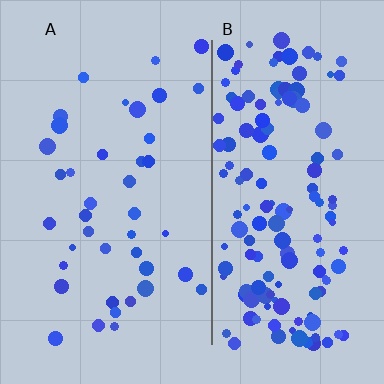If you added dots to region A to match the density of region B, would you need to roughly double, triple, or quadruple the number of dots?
Approximately quadruple.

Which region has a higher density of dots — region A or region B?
B (the right).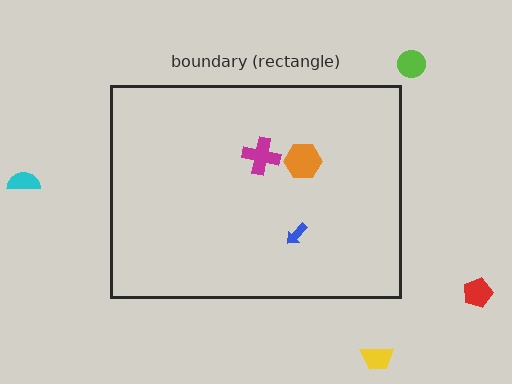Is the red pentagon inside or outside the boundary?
Outside.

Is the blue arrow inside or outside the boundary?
Inside.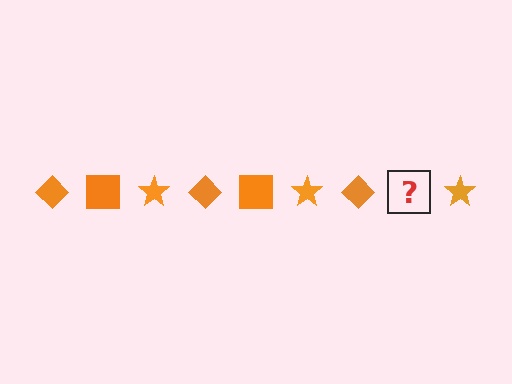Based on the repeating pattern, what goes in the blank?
The blank should be an orange square.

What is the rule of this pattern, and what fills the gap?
The rule is that the pattern cycles through diamond, square, star shapes in orange. The gap should be filled with an orange square.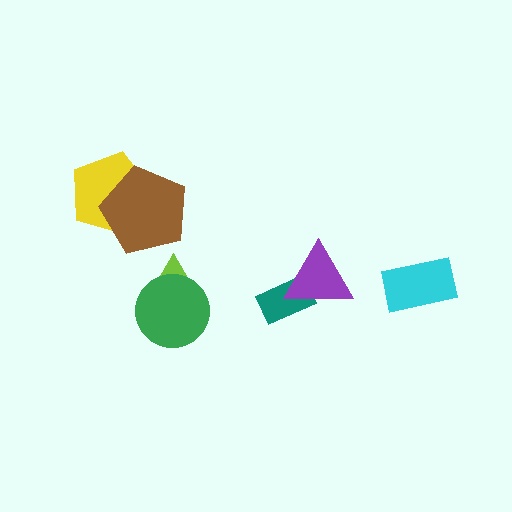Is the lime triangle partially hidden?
Yes, it is partially covered by another shape.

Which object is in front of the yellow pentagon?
The brown pentagon is in front of the yellow pentagon.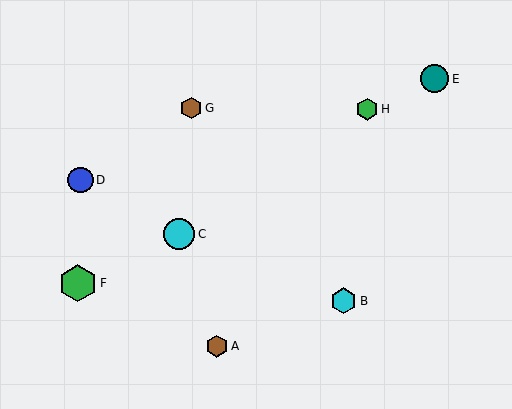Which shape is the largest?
The green hexagon (labeled F) is the largest.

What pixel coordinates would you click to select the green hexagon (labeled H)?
Click at (367, 109) to select the green hexagon H.